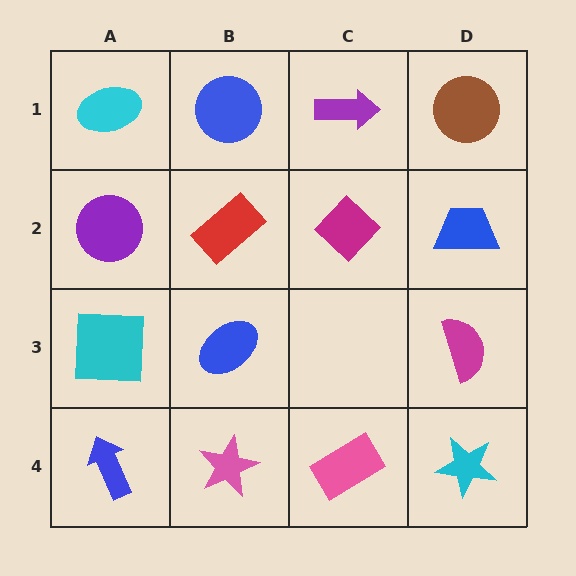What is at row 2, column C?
A magenta diamond.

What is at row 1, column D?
A brown circle.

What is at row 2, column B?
A red rectangle.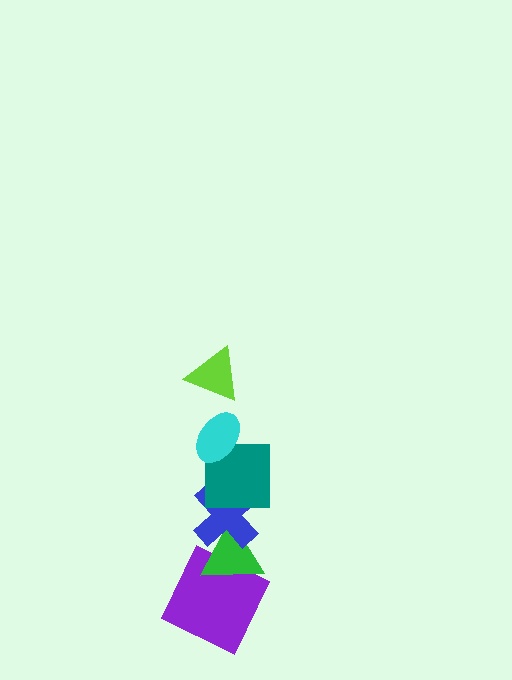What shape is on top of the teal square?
The cyan ellipse is on top of the teal square.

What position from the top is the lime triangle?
The lime triangle is 1st from the top.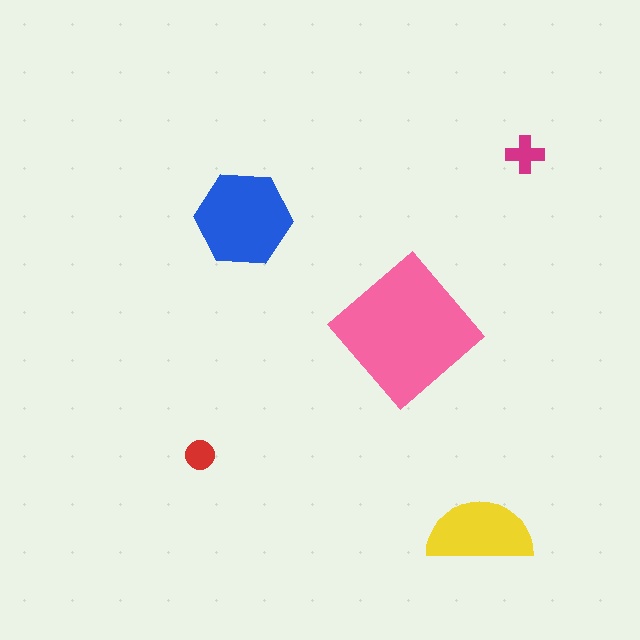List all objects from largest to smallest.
The pink diamond, the blue hexagon, the yellow semicircle, the magenta cross, the red circle.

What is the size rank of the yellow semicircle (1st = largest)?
3rd.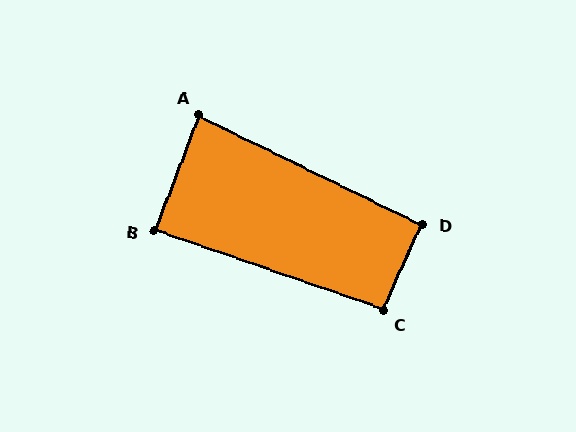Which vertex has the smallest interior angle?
A, at approximately 85 degrees.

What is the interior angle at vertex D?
Approximately 92 degrees (approximately right).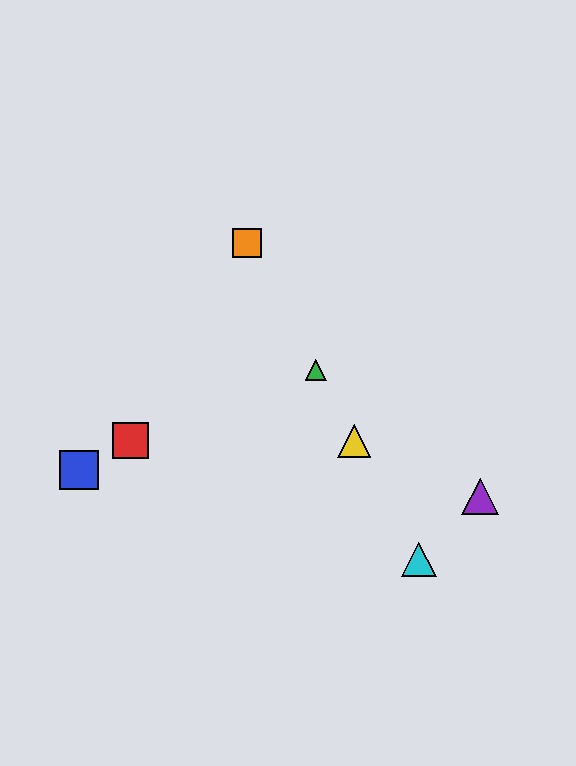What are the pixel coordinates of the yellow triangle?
The yellow triangle is at (354, 441).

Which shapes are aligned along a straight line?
The green triangle, the yellow triangle, the orange square, the cyan triangle are aligned along a straight line.